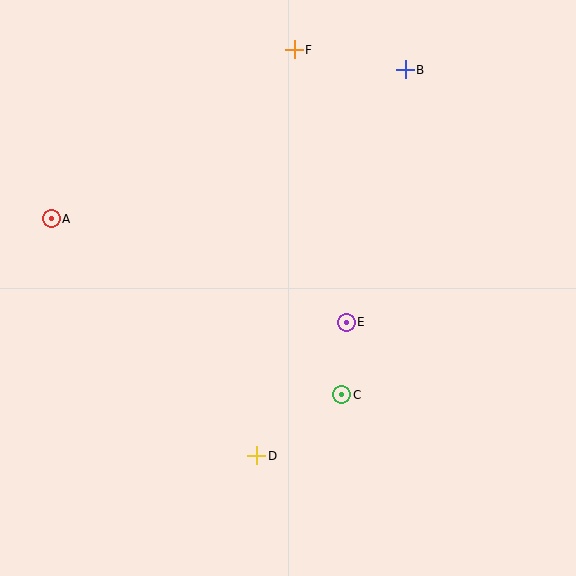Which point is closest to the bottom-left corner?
Point D is closest to the bottom-left corner.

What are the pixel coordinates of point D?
Point D is at (257, 456).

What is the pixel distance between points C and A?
The distance between C and A is 340 pixels.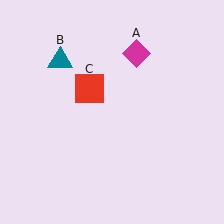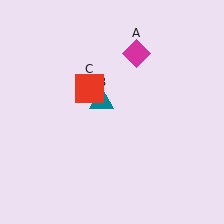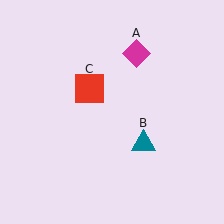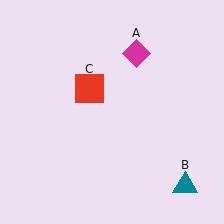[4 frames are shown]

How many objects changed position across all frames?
1 object changed position: teal triangle (object B).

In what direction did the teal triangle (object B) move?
The teal triangle (object B) moved down and to the right.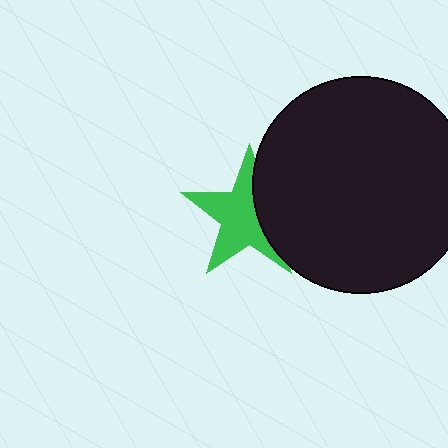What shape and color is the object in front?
The object in front is a black circle.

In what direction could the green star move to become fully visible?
The green star could move left. That would shift it out from behind the black circle entirely.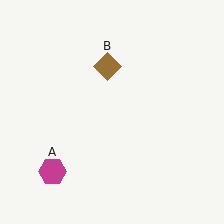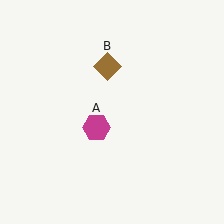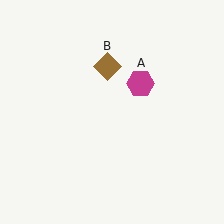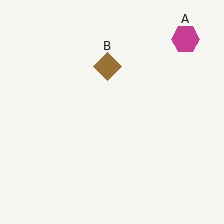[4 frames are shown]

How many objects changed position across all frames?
1 object changed position: magenta hexagon (object A).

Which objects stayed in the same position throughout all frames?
Brown diamond (object B) remained stationary.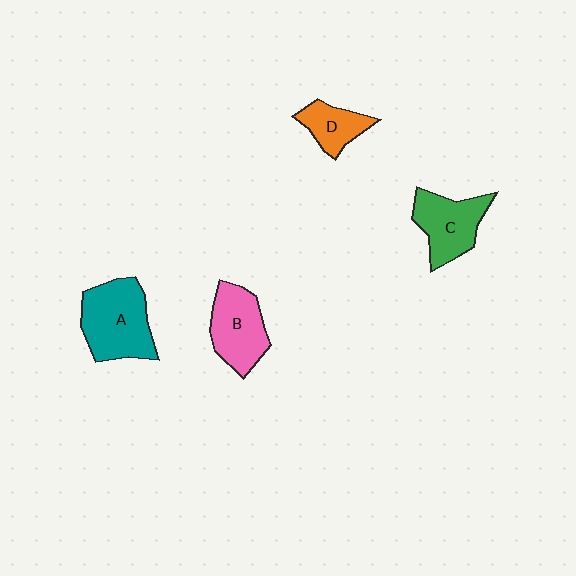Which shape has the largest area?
Shape A (teal).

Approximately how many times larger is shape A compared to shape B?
Approximately 1.3 times.